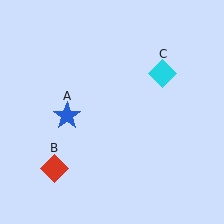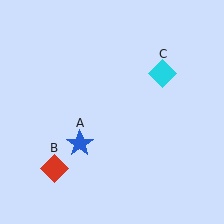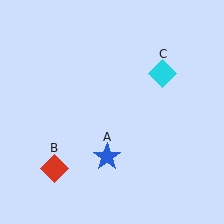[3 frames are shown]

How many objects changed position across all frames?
1 object changed position: blue star (object A).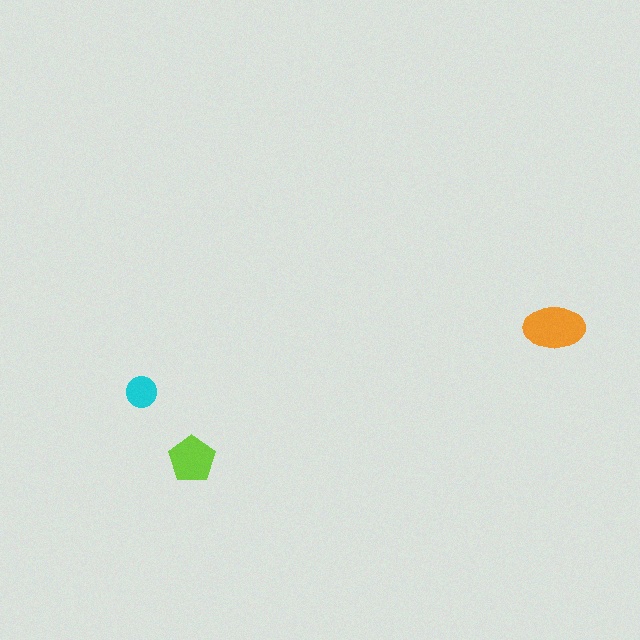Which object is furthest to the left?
The cyan circle is leftmost.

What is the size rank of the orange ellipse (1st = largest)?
1st.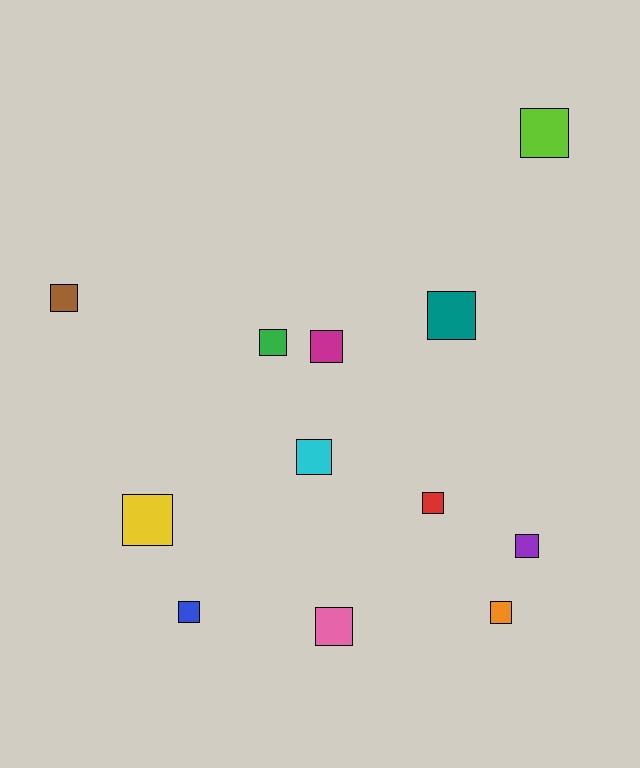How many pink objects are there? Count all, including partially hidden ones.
There is 1 pink object.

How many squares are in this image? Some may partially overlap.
There are 12 squares.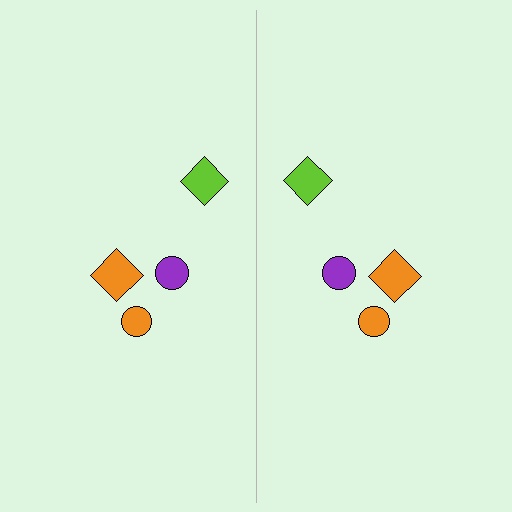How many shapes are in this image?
There are 8 shapes in this image.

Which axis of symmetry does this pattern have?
The pattern has a vertical axis of symmetry running through the center of the image.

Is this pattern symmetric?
Yes, this pattern has bilateral (reflection) symmetry.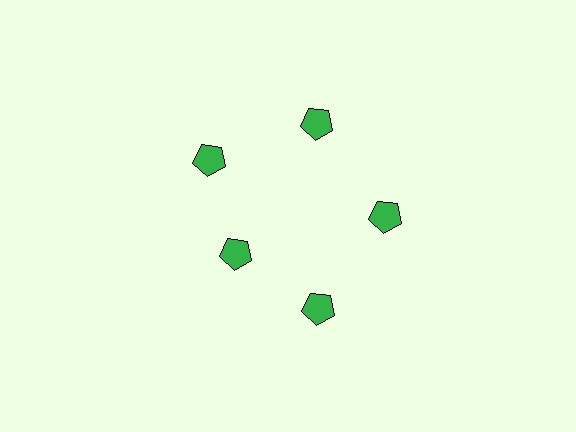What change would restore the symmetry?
The symmetry would be restored by moving it outward, back onto the ring so that all 5 pentagons sit at equal angles and equal distance from the center.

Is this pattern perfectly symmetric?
No. The 5 green pentagons are arranged in a ring, but one element near the 8 o'clock position is pulled inward toward the center, breaking the 5-fold rotational symmetry.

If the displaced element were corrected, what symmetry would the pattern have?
It would have 5-fold rotational symmetry — the pattern would map onto itself every 72 degrees.